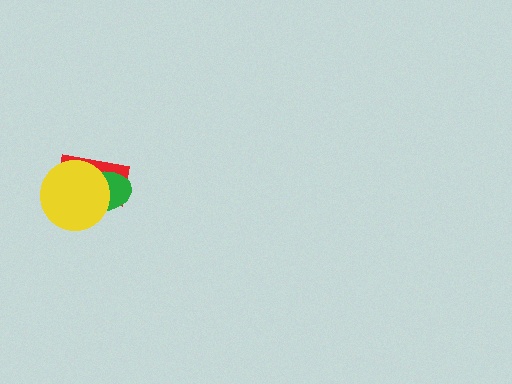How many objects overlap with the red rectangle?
2 objects overlap with the red rectangle.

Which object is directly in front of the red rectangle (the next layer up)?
The green ellipse is directly in front of the red rectangle.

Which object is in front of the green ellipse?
The yellow circle is in front of the green ellipse.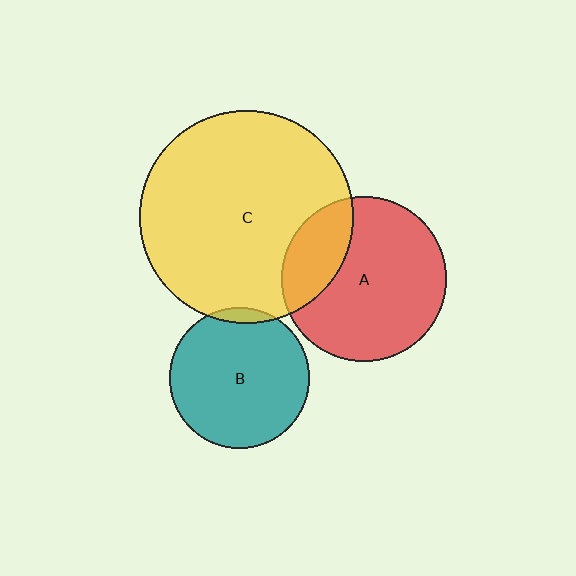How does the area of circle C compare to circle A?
Approximately 1.7 times.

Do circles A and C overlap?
Yes.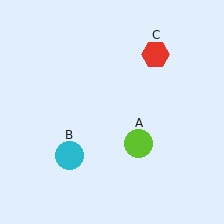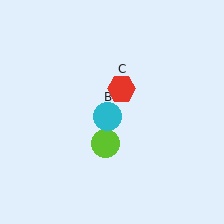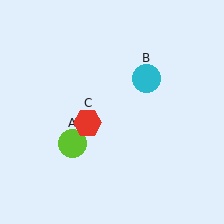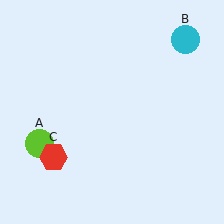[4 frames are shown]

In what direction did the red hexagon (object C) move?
The red hexagon (object C) moved down and to the left.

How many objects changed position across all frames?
3 objects changed position: lime circle (object A), cyan circle (object B), red hexagon (object C).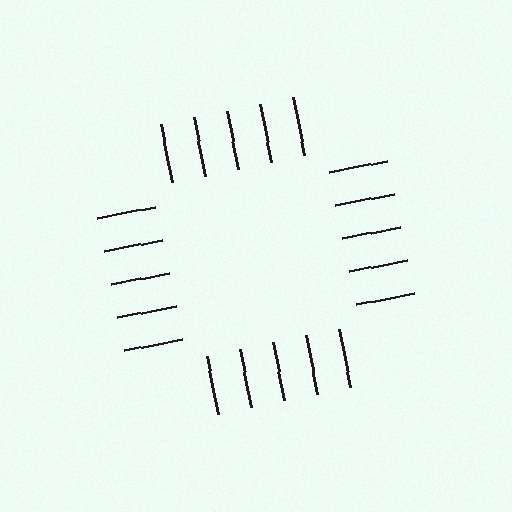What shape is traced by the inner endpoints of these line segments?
An illusory square — the line segments terminate on its edges but no continuous stroke is drawn.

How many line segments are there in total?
20 — 5 along each of the 4 edges.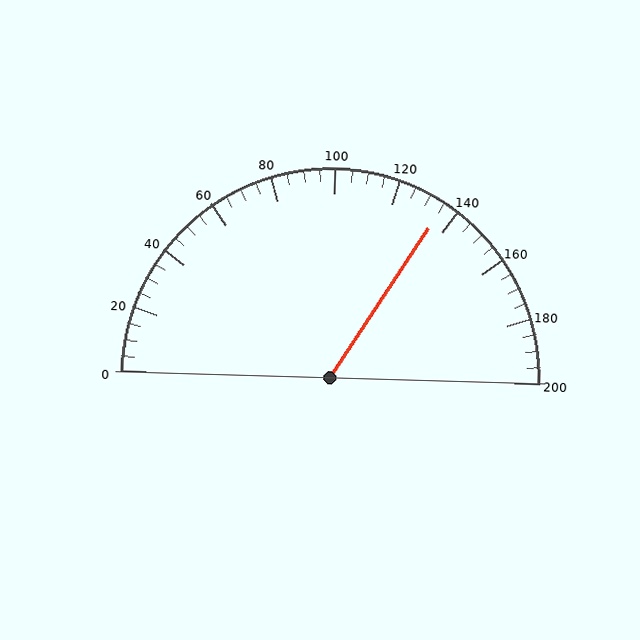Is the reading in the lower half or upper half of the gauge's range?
The reading is in the upper half of the range (0 to 200).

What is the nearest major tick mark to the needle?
The nearest major tick mark is 140.